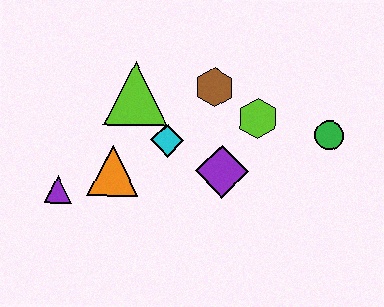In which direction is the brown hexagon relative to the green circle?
The brown hexagon is to the left of the green circle.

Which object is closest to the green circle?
The lime hexagon is closest to the green circle.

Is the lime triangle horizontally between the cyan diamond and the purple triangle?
Yes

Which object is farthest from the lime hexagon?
The purple triangle is farthest from the lime hexagon.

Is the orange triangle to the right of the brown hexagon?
No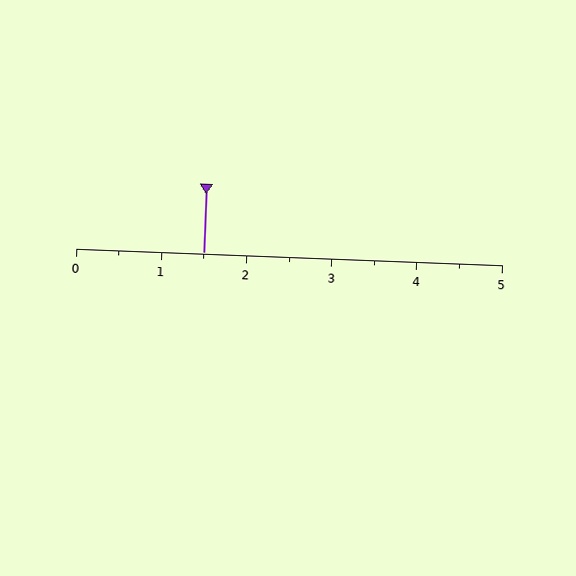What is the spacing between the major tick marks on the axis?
The major ticks are spaced 1 apart.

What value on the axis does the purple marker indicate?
The marker indicates approximately 1.5.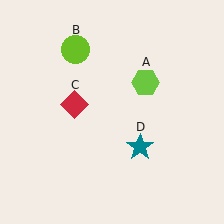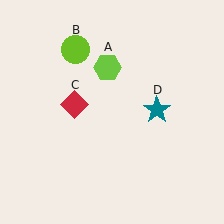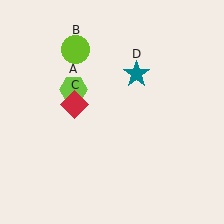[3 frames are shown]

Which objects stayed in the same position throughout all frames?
Lime circle (object B) and red diamond (object C) remained stationary.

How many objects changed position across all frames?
2 objects changed position: lime hexagon (object A), teal star (object D).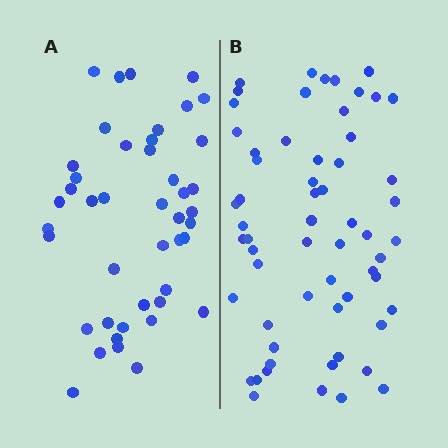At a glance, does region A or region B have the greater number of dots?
Region B (the right region) has more dots.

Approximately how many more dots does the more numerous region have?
Region B has approximately 15 more dots than region A.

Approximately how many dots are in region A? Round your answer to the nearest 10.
About 40 dots. (The exact count is 44, which rounds to 40.)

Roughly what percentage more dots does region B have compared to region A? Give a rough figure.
About 35% more.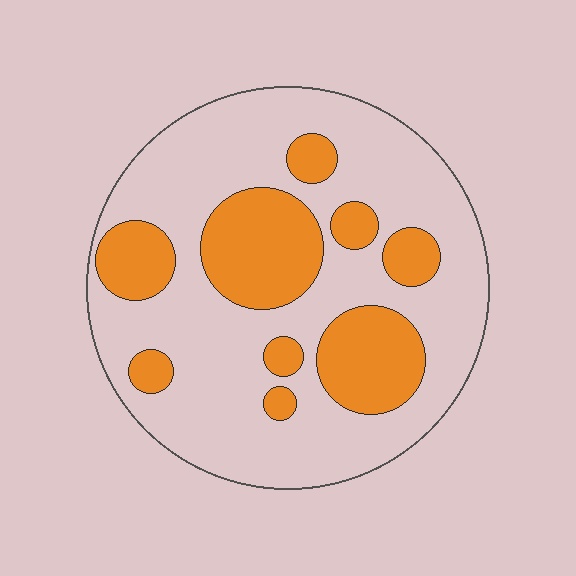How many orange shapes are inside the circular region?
9.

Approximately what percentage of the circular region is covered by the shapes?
Approximately 30%.